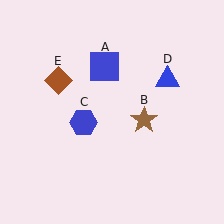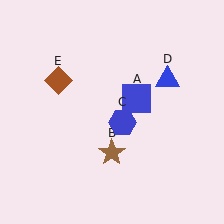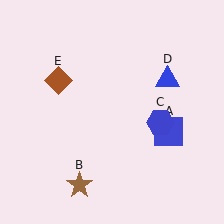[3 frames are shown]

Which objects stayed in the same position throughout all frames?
Blue triangle (object D) and brown diamond (object E) remained stationary.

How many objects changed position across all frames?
3 objects changed position: blue square (object A), brown star (object B), blue hexagon (object C).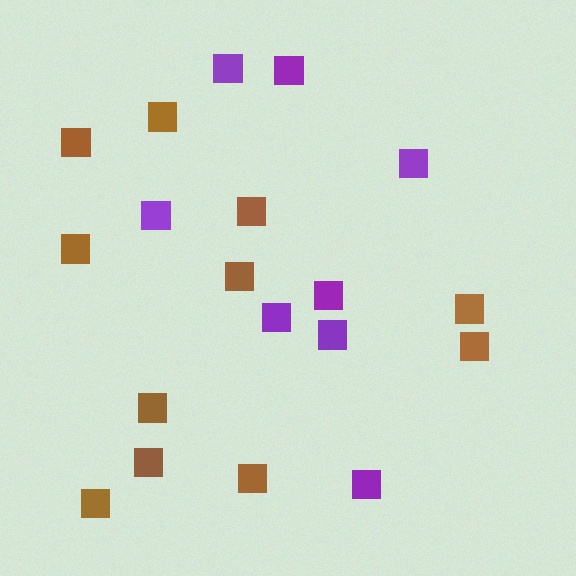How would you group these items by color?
There are 2 groups: one group of brown squares (11) and one group of purple squares (8).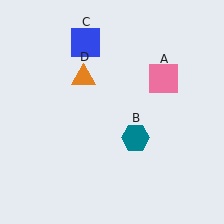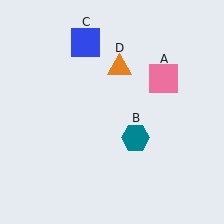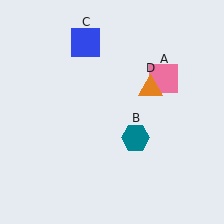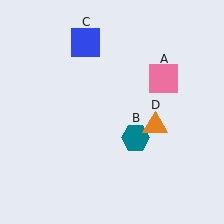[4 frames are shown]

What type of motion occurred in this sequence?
The orange triangle (object D) rotated clockwise around the center of the scene.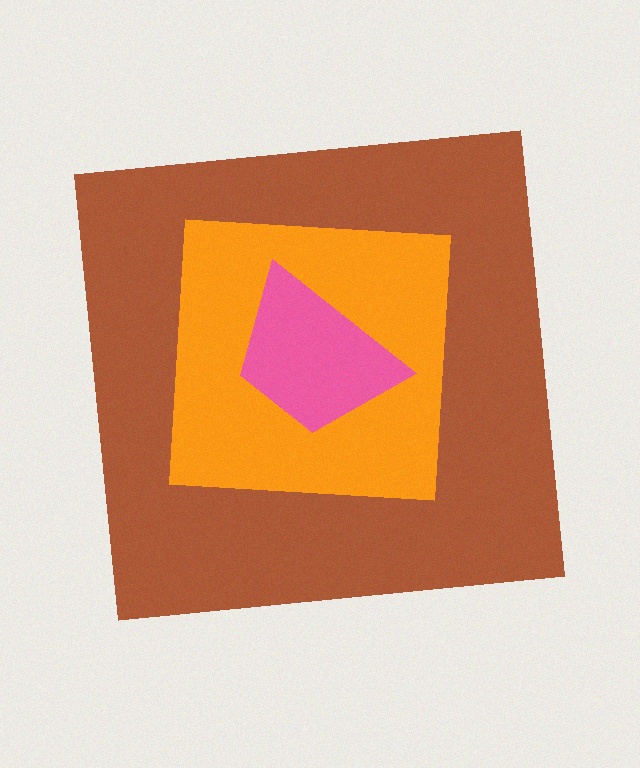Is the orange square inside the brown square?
Yes.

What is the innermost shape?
The pink trapezoid.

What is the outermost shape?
The brown square.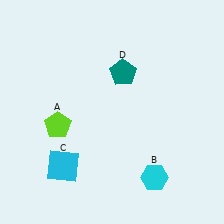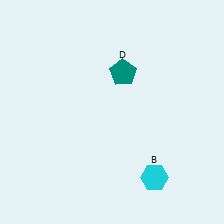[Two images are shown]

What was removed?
The lime pentagon (A), the cyan square (C) were removed in Image 2.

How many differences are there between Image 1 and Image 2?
There are 2 differences between the two images.